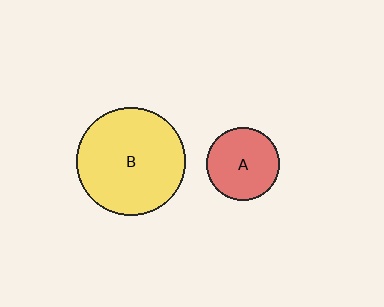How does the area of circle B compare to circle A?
Approximately 2.2 times.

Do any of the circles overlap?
No, none of the circles overlap.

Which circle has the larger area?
Circle B (yellow).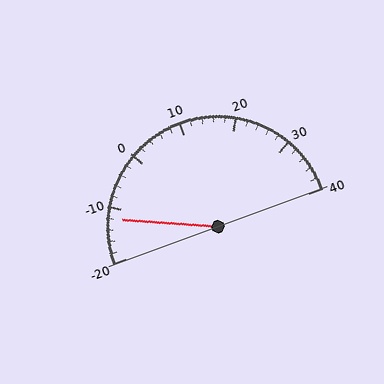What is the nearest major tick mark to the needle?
The nearest major tick mark is -10.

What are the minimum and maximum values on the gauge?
The gauge ranges from -20 to 40.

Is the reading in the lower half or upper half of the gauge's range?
The reading is in the lower half of the range (-20 to 40).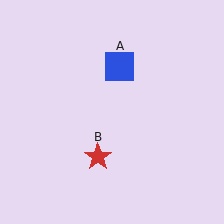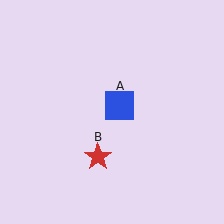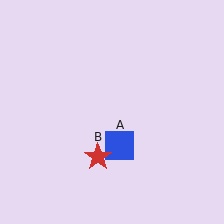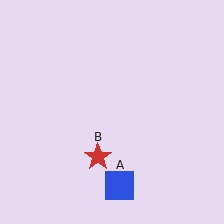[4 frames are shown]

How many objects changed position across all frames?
1 object changed position: blue square (object A).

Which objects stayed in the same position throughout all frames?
Red star (object B) remained stationary.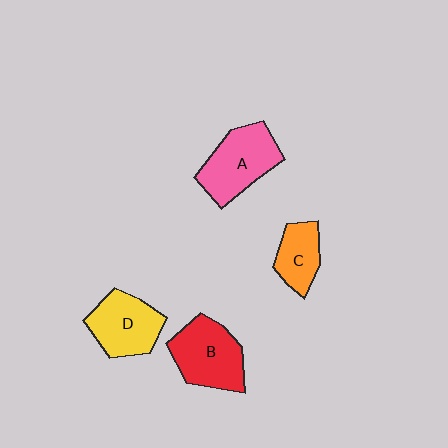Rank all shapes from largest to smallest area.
From largest to smallest: A (pink), B (red), D (yellow), C (orange).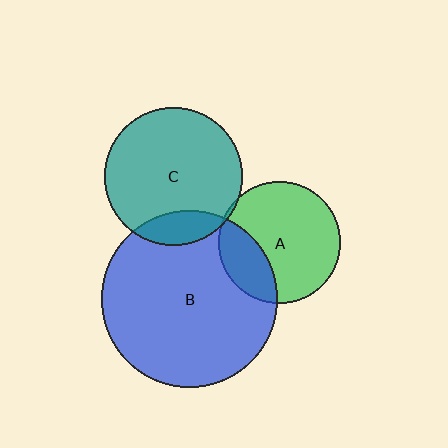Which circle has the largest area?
Circle B (blue).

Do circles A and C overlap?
Yes.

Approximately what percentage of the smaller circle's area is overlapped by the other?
Approximately 5%.